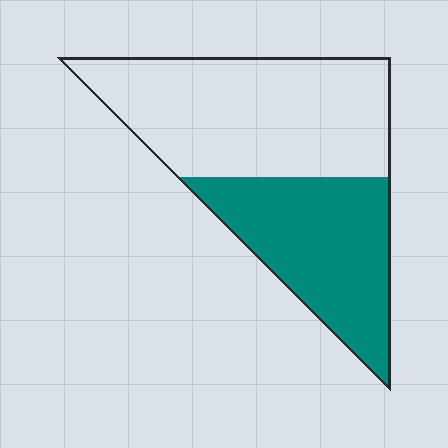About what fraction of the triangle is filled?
About two fifths (2/5).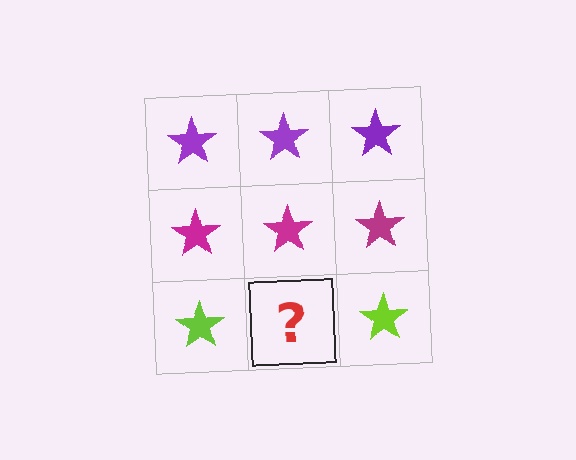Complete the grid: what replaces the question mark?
The question mark should be replaced with a lime star.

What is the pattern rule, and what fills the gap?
The rule is that each row has a consistent color. The gap should be filled with a lime star.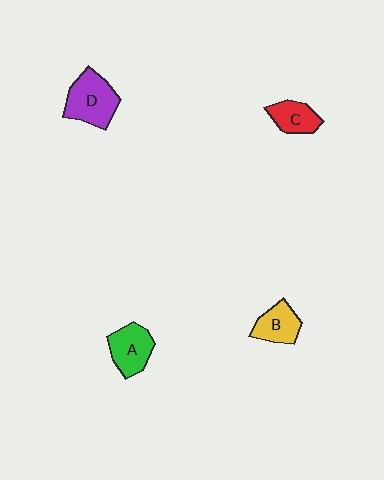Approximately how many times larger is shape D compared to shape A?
Approximately 1.3 times.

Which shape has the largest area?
Shape D (purple).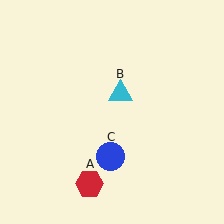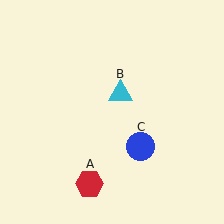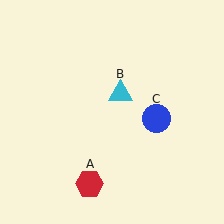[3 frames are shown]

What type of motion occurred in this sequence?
The blue circle (object C) rotated counterclockwise around the center of the scene.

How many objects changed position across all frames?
1 object changed position: blue circle (object C).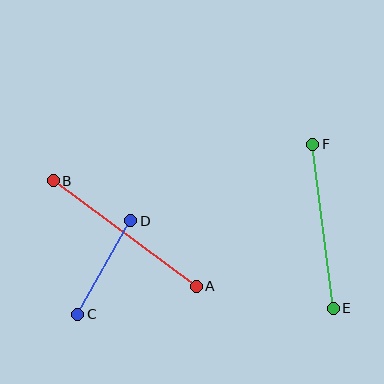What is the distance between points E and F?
The distance is approximately 166 pixels.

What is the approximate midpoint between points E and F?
The midpoint is at approximately (323, 226) pixels.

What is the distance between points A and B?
The distance is approximately 178 pixels.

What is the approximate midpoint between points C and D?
The midpoint is at approximately (104, 267) pixels.